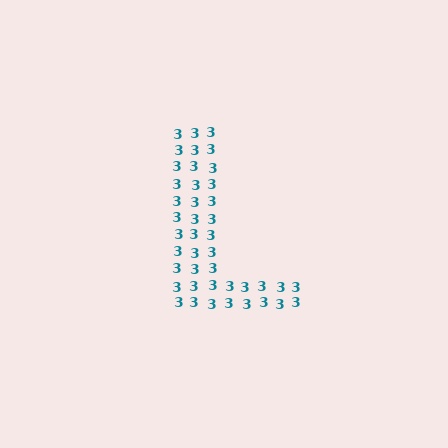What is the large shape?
The large shape is the letter L.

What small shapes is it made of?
It is made of small digit 3's.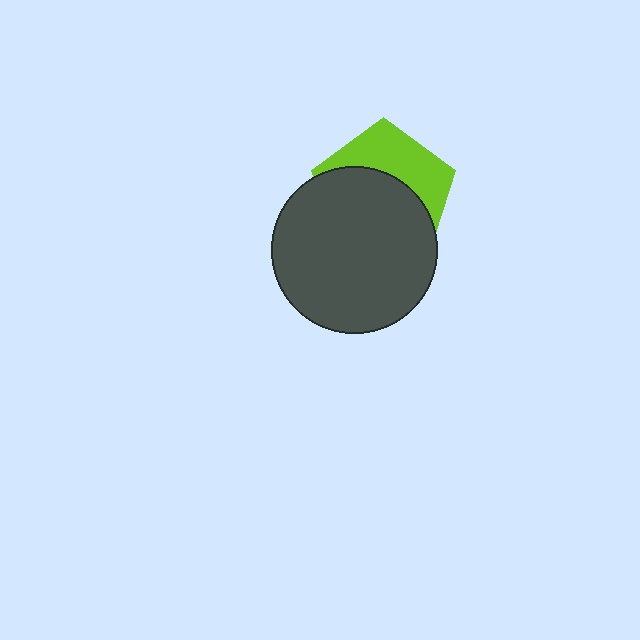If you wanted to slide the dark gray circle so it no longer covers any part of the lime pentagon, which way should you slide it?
Slide it down — that is the most direct way to separate the two shapes.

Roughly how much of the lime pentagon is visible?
A small part of it is visible (roughly 39%).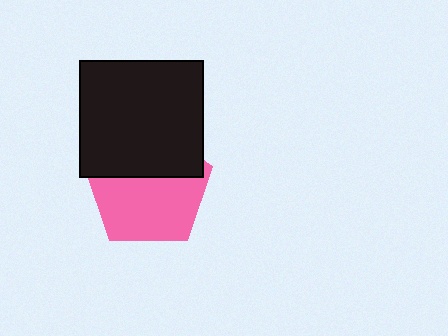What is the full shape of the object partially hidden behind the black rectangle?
The partially hidden object is a pink pentagon.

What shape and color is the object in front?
The object in front is a black rectangle.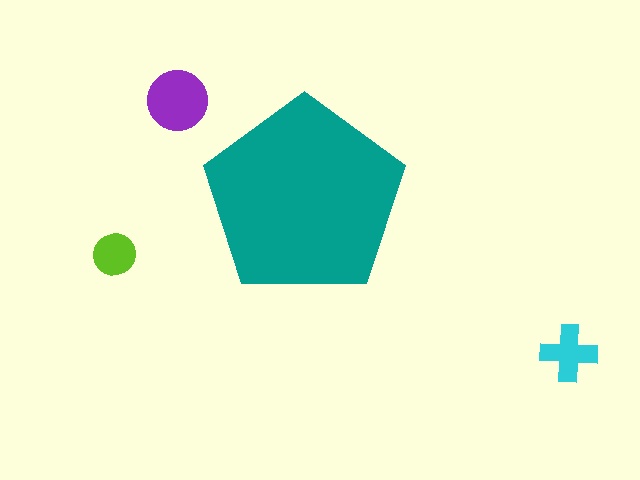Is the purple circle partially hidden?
No, the purple circle is fully visible.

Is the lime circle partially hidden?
No, the lime circle is fully visible.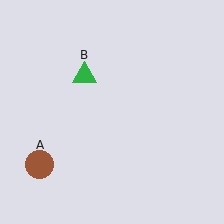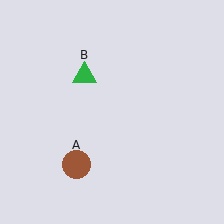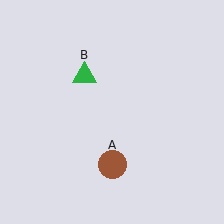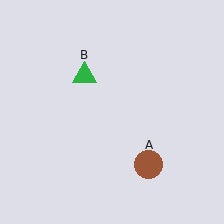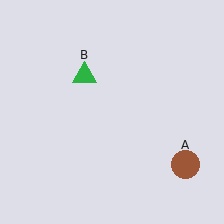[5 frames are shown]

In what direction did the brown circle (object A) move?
The brown circle (object A) moved right.